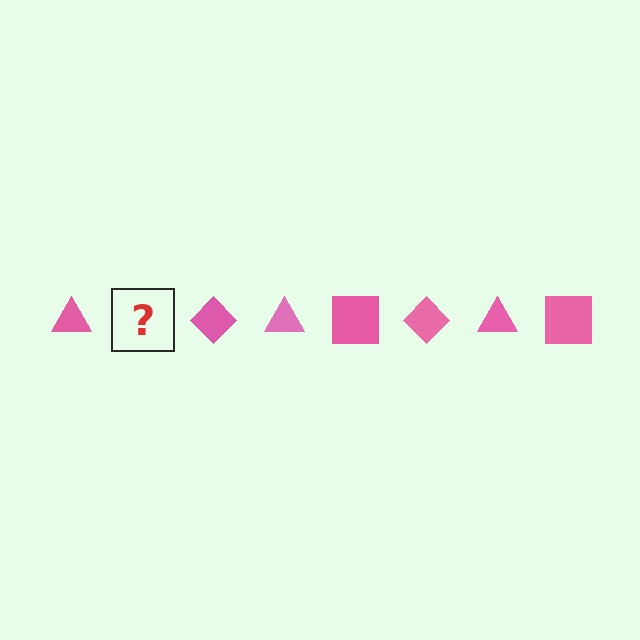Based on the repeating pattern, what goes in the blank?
The blank should be a pink square.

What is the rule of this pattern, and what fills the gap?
The rule is that the pattern cycles through triangle, square, diamond shapes in pink. The gap should be filled with a pink square.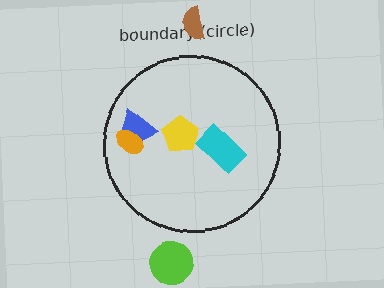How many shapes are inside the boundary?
4 inside, 2 outside.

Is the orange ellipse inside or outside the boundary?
Inside.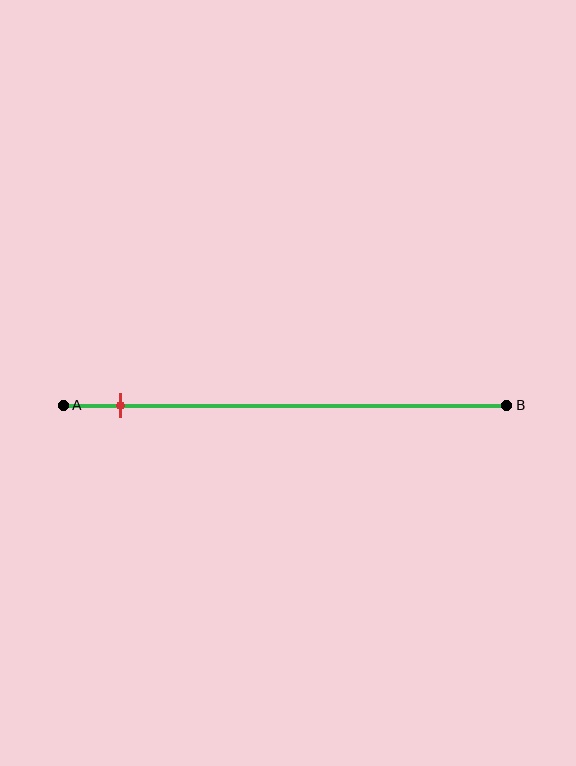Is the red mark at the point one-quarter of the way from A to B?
No, the mark is at about 15% from A, not at the 25% one-quarter point.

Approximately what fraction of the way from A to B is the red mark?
The red mark is approximately 15% of the way from A to B.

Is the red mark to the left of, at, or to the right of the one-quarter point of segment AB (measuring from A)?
The red mark is to the left of the one-quarter point of segment AB.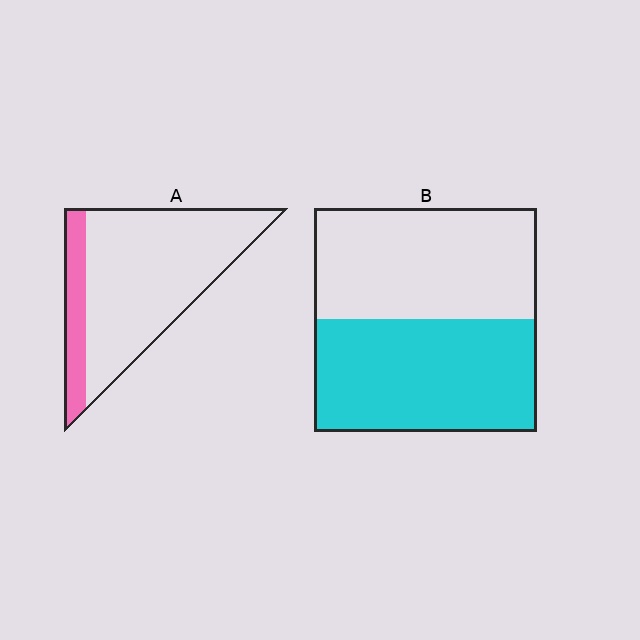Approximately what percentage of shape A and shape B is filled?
A is approximately 20% and B is approximately 50%.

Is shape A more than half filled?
No.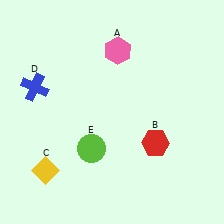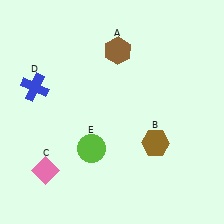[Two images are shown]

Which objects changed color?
A changed from pink to brown. B changed from red to brown. C changed from yellow to pink.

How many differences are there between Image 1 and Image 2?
There are 3 differences between the two images.